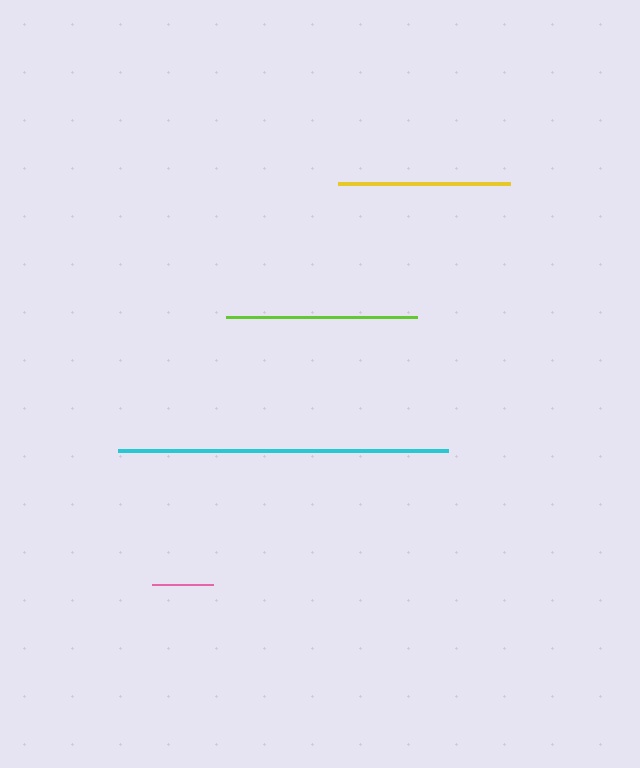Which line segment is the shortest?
The pink line is the shortest at approximately 61 pixels.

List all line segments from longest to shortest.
From longest to shortest: cyan, lime, yellow, pink.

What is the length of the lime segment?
The lime segment is approximately 191 pixels long.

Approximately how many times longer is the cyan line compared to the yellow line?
The cyan line is approximately 1.9 times the length of the yellow line.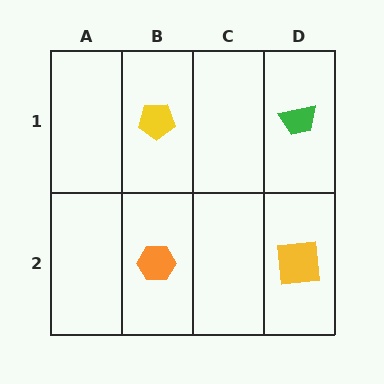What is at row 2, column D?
A yellow square.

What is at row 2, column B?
An orange hexagon.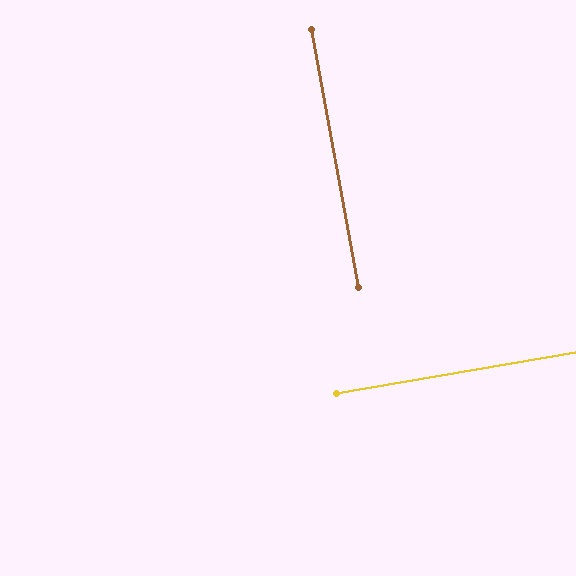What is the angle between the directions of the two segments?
Approximately 90 degrees.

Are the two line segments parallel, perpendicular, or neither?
Perpendicular — they meet at approximately 90°.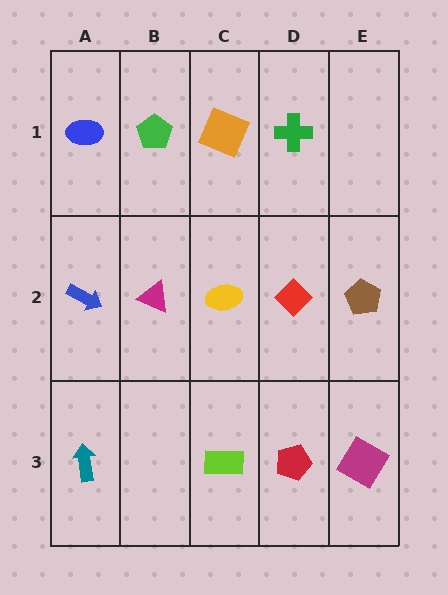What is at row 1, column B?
A green pentagon.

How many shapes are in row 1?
4 shapes.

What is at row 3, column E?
A magenta diamond.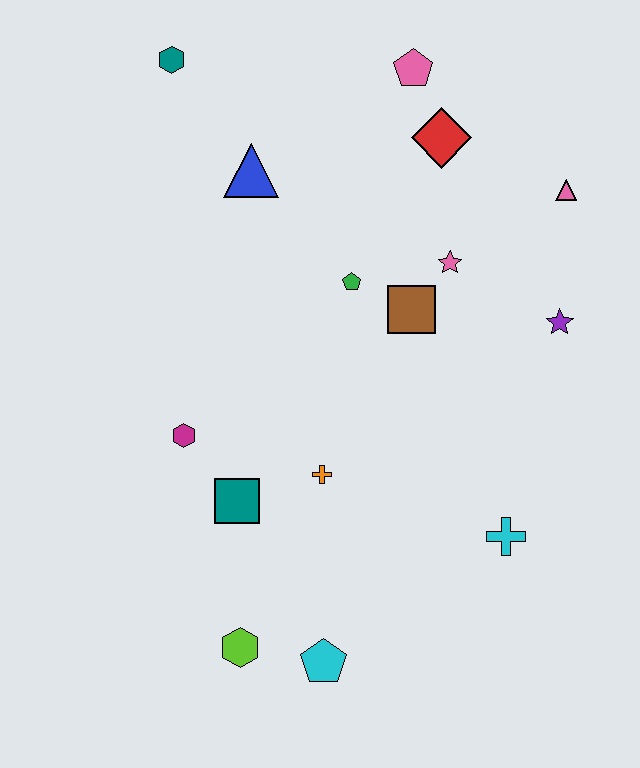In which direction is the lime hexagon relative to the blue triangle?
The lime hexagon is below the blue triangle.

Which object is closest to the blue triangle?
The teal hexagon is closest to the blue triangle.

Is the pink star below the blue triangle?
Yes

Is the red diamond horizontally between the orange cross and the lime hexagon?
No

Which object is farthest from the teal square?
The pink pentagon is farthest from the teal square.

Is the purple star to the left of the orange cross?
No